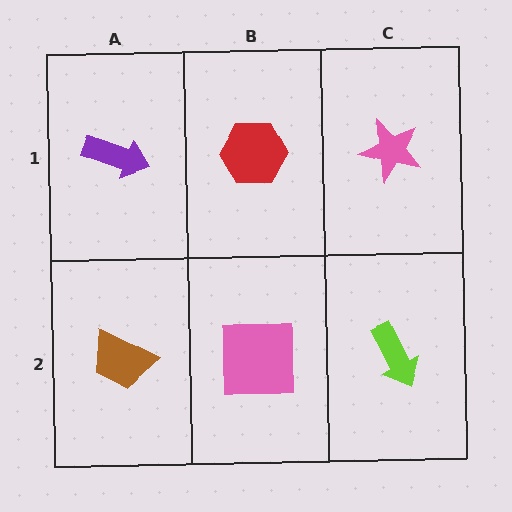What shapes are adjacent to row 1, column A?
A brown trapezoid (row 2, column A), a red hexagon (row 1, column B).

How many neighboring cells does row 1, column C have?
2.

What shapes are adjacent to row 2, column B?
A red hexagon (row 1, column B), a brown trapezoid (row 2, column A), a lime arrow (row 2, column C).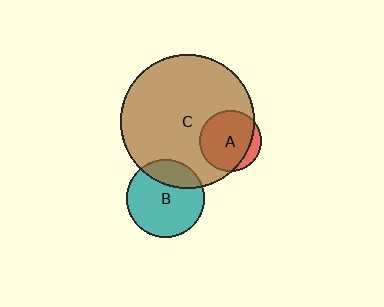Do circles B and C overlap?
Yes.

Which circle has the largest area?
Circle C (brown).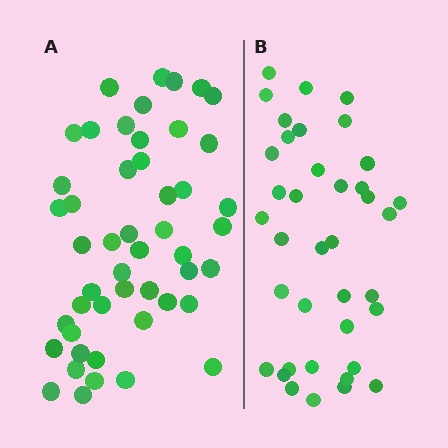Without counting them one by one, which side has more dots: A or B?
Region A (the left region) has more dots.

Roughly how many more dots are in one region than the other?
Region A has roughly 12 or so more dots than region B.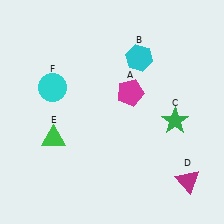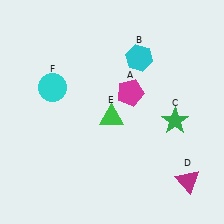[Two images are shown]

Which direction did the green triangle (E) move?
The green triangle (E) moved right.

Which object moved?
The green triangle (E) moved right.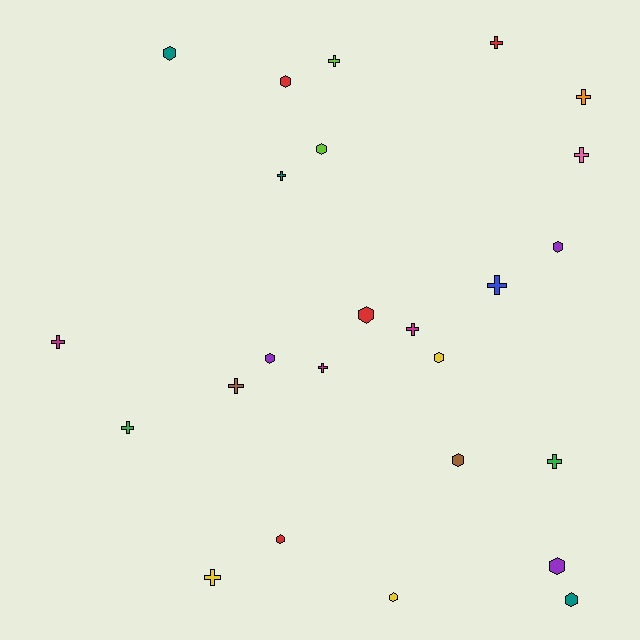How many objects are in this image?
There are 25 objects.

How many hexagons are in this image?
There are 12 hexagons.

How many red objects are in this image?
There are 4 red objects.